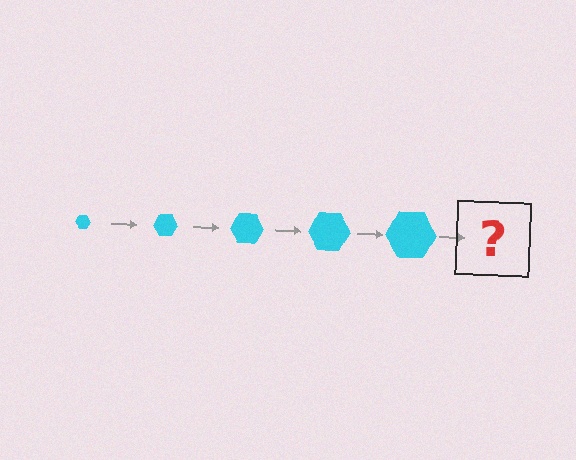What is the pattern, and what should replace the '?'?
The pattern is that the hexagon gets progressively larger each step. The '?' should be a cyan hexagon, larger than the previous one.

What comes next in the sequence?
The next element should be a cyan hexagon, larger than the previous one.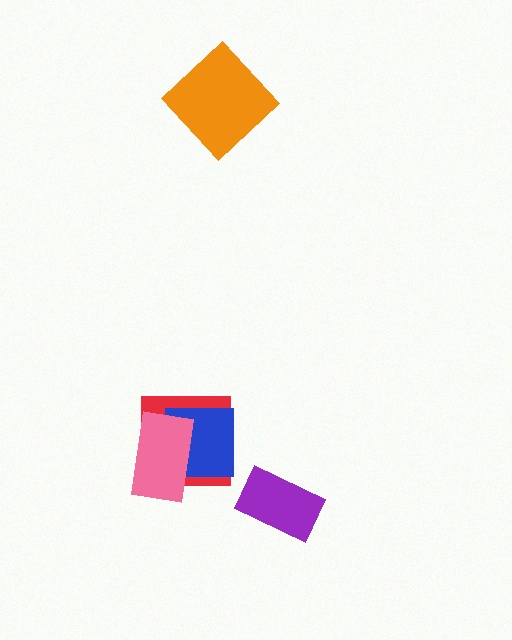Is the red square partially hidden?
Yes, it is partially covered by another shape.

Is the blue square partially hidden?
Yes, it is partially covered by another shape.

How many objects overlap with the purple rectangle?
0 objects overlap with the purple rectangle.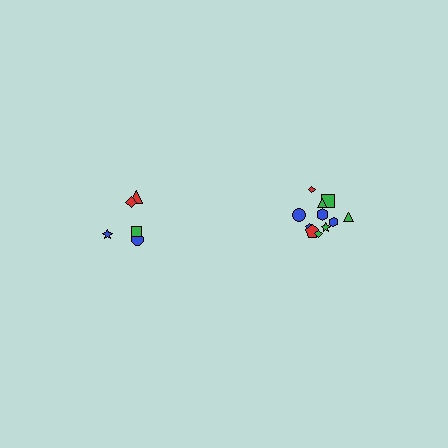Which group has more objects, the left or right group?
The right group.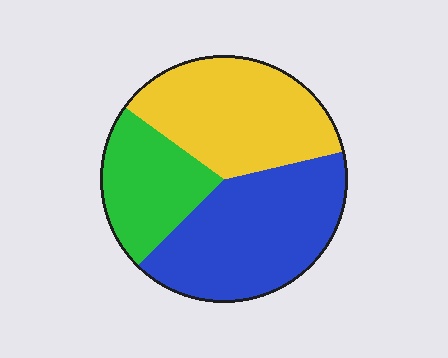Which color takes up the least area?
Green, at roughly 25%.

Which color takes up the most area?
Blue, at roughly 40%.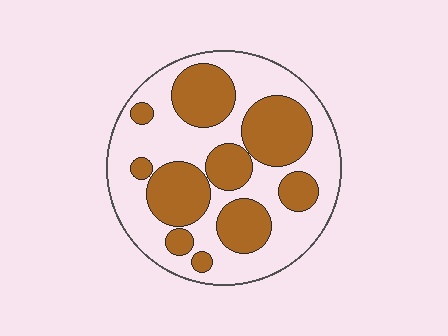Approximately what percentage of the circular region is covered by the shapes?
Approximately 40%.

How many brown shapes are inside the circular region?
10.